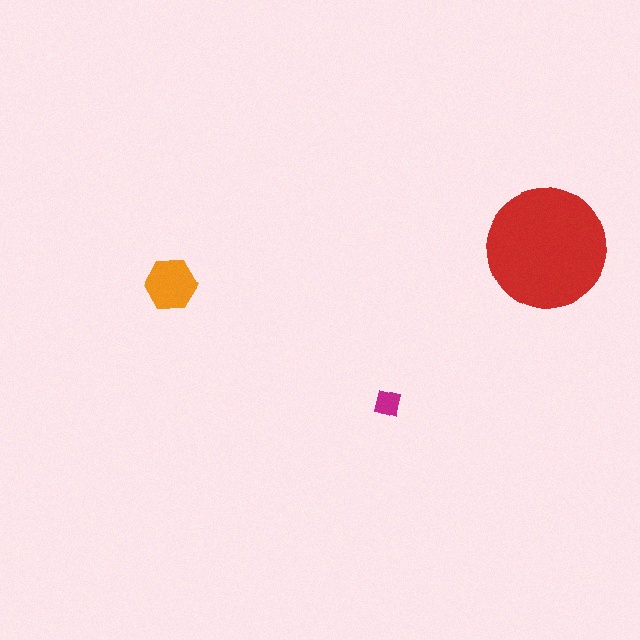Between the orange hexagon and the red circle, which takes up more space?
The red circle.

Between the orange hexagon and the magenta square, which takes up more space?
The orange hexagon.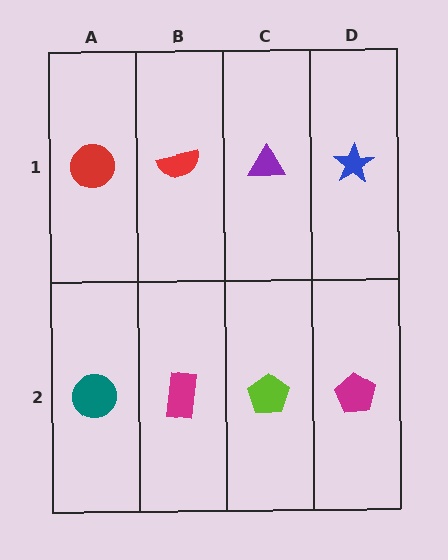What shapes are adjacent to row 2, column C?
A purple triangle (row 1, column C), a magenta rectangle (row 2, column B), a magenta pentagon (row 2, column D).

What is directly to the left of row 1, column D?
A purple triangle.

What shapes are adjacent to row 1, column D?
A magenta pentagon (row 2, column D), a purple triangle (row 1, column C).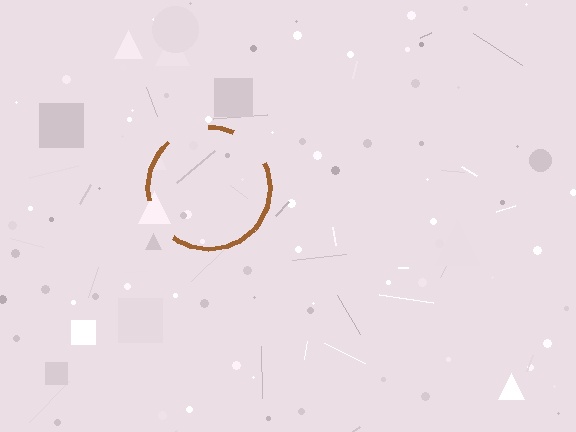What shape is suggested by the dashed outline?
The dashed outline suggests a circle.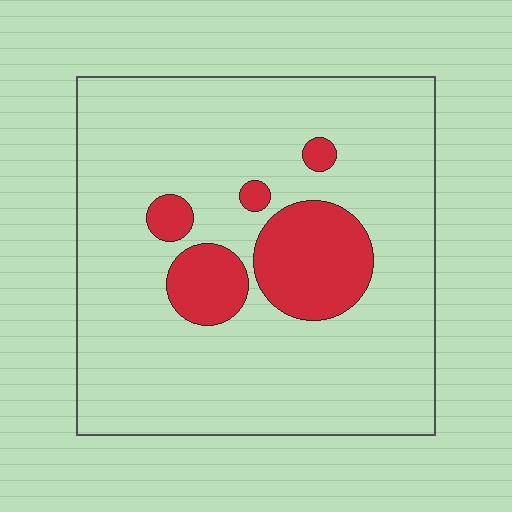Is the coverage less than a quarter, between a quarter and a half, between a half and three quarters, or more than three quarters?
Less than a quarter.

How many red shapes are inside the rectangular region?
5.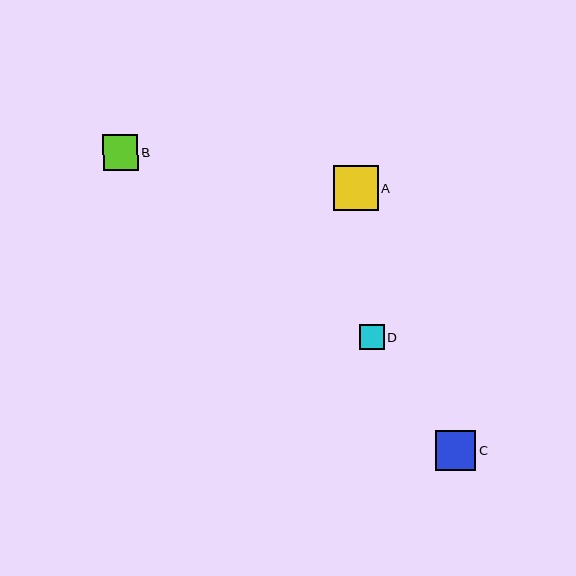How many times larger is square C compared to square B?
Square C is approximately 1.1 times the size of square B.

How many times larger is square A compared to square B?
Square A is approximately 1.3 times the size of square B.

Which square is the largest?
Square A is the largest with a size of approximately 45 pixels.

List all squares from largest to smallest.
From largest to smallest: A, C, B, D.